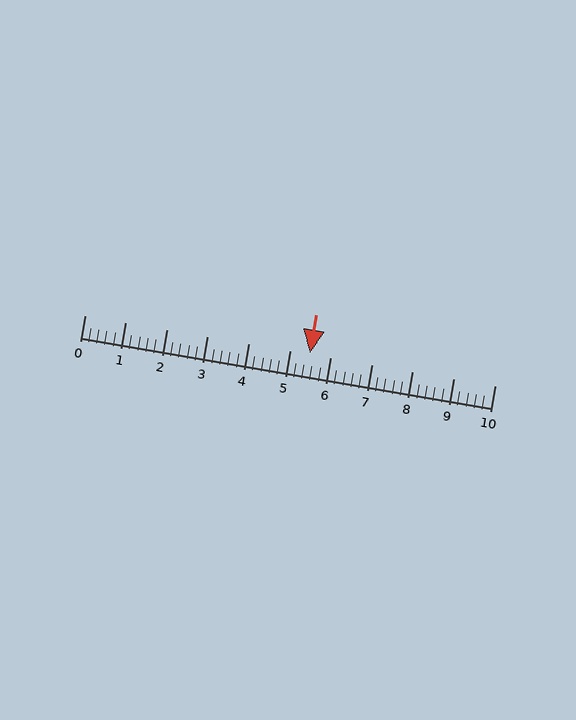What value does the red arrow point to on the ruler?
The red arrow points to approximately 5.5.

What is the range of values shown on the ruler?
The ruler shows values from 0 to 10.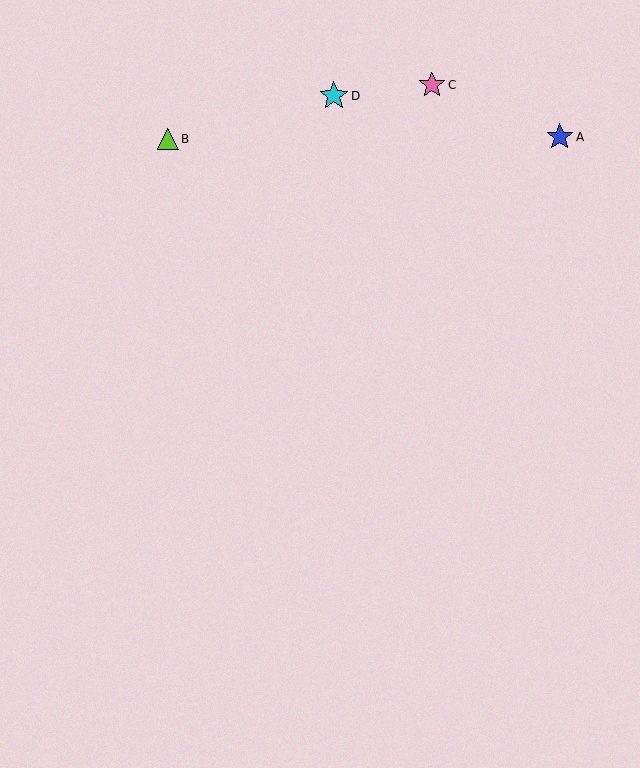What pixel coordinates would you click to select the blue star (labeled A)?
Click at (560, 137) to select the blue star A.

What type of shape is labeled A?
Shape A is a blue star.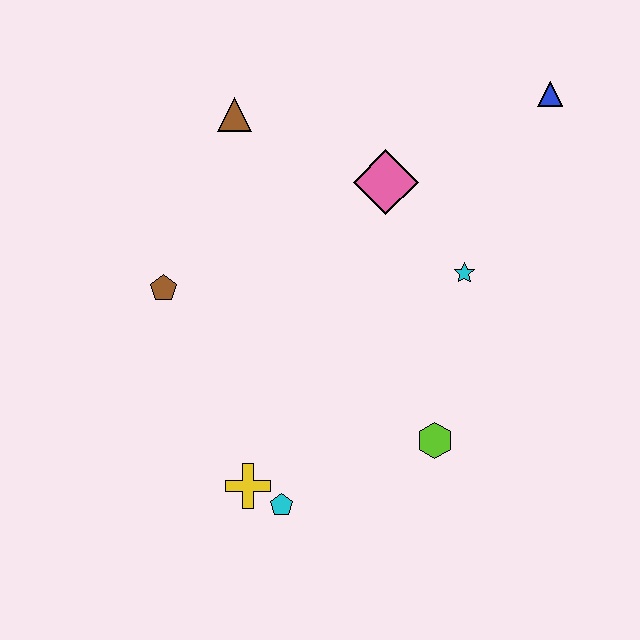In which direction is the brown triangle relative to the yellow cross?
The brown triangle is above the yellow cross.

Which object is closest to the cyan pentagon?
The yellow cross is closest to the cyan pentagon.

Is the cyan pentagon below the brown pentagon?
Yes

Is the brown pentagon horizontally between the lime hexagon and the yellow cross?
No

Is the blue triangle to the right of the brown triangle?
Yes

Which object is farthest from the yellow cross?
The blue triangle is farthest from the yellow cross.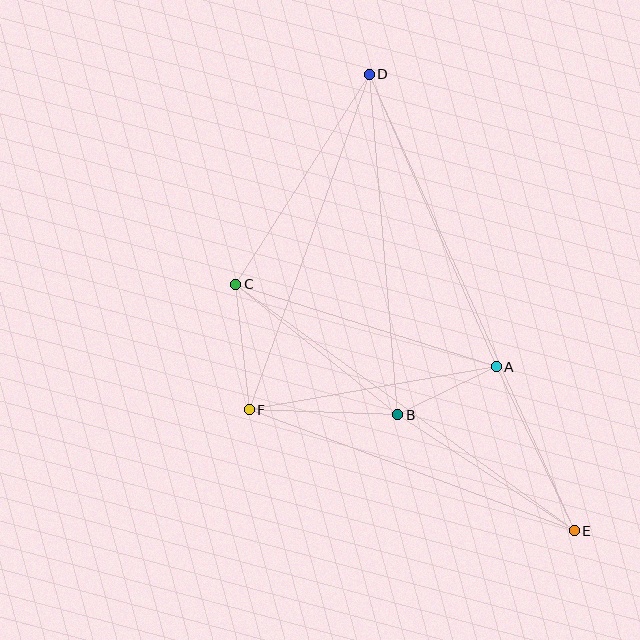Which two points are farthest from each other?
Points D and E are farthest from each other.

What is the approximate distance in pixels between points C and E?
The distance between C and E is approximately 419 pixels.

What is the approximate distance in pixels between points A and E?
The distance between A and E is approximately 181 pixels.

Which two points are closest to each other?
Points A and B are closest to each other.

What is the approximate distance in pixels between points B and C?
The distance between B and C is approximately 208 pixels.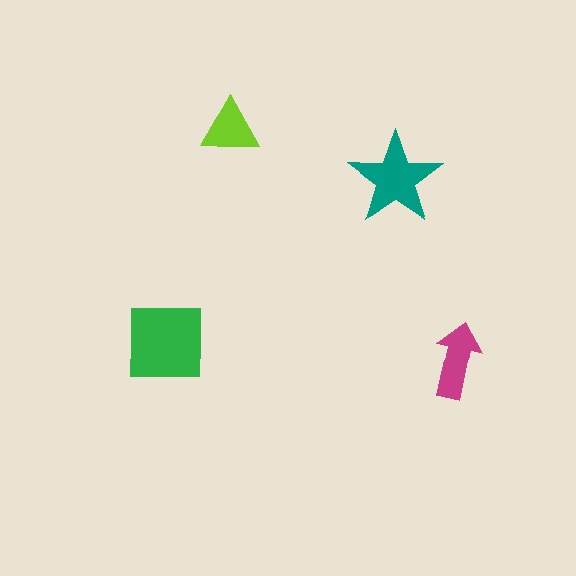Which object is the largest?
The green square.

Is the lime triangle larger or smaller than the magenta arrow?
Smaller.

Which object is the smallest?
The lime triangle.